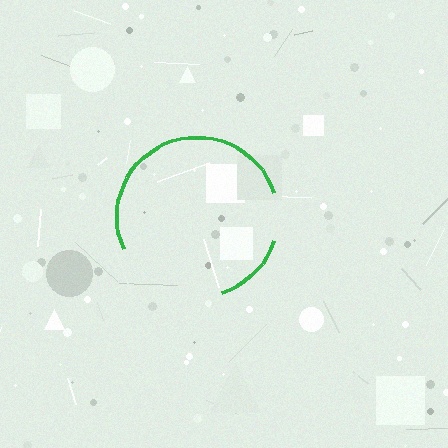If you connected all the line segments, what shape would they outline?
They would outline a circle.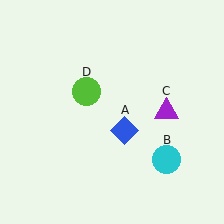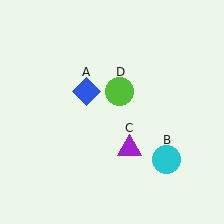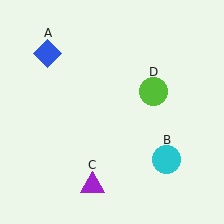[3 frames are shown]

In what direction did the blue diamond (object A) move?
The blue diamond (object A) moved up and to the left.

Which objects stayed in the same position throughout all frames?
Cyan circle (object B) remained stationary.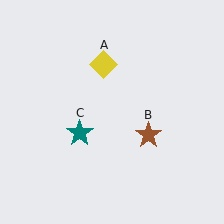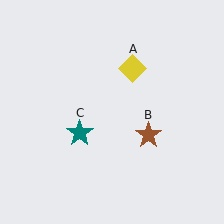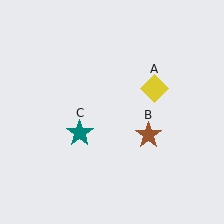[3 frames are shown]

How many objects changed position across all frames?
1 object changed position: yellow diamond (object A).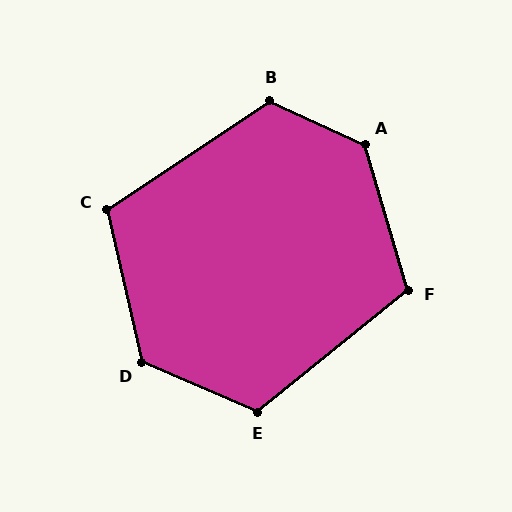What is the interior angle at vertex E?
Approximately 118 degrees (obtuse).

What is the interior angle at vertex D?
Approximately 126 degrees (obtuse).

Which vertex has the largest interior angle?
A, at approximately 131 degrees.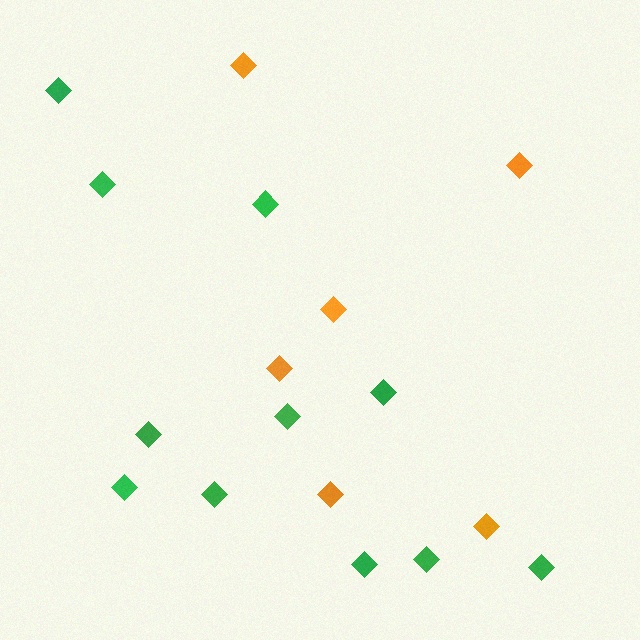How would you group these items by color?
There are 2 groups: one group of green diamonds (11) and one group of orange diamonds (6).